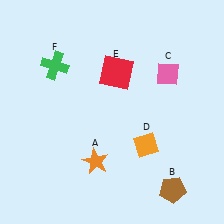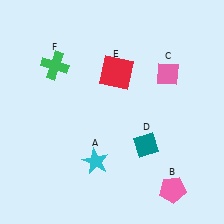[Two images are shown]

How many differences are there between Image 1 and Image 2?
There are 3 differences between the two images.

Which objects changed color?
A changed from orange to cyan. B changed from brown to pink. D changed from orange to teal.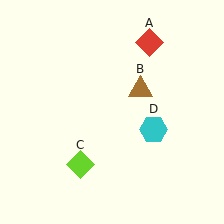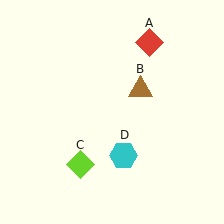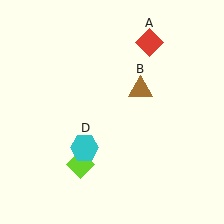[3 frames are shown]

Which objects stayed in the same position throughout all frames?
Red diamond (object A) and brown triangle (object B) and lime diamond (object C) remained stationary.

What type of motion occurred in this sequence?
The cyan hexagon (object D) rotated clockwise around the center of the scene.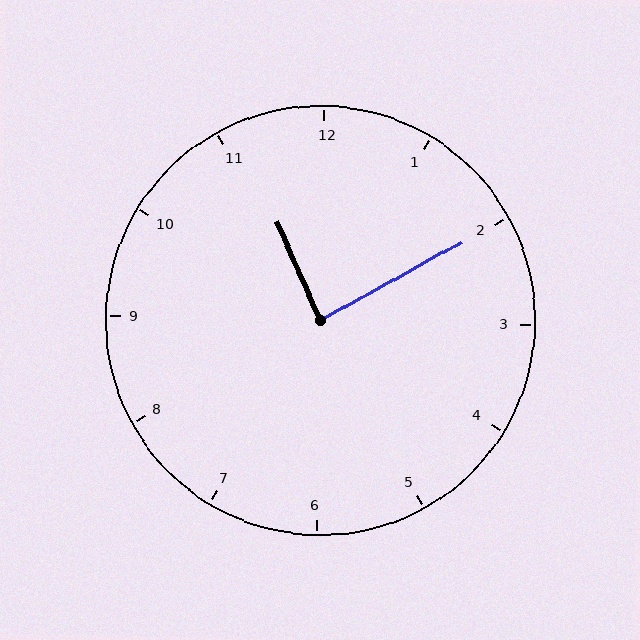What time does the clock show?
11:10.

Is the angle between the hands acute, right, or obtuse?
It is right.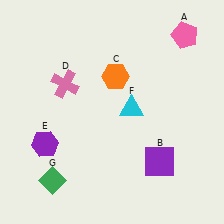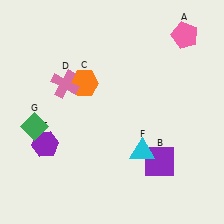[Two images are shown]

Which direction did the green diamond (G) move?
The green diamond (G) moved up.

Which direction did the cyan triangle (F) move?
The cyan triangle (F) moved down.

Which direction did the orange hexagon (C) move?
The orange hexagon (C) moved left.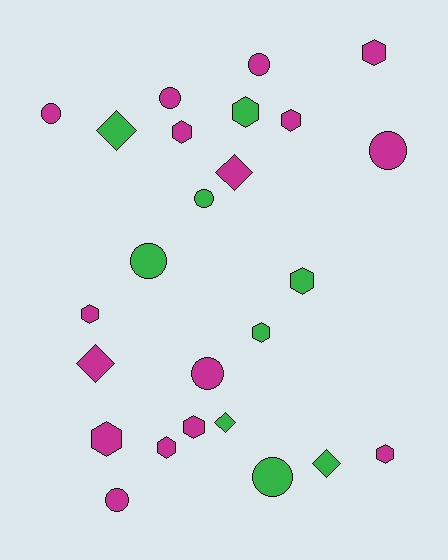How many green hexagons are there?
There are 3 green hexagons.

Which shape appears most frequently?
Hexagon, with 11 objects.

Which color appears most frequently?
Magenta, with 16 objects.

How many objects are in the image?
There are 25 objects.